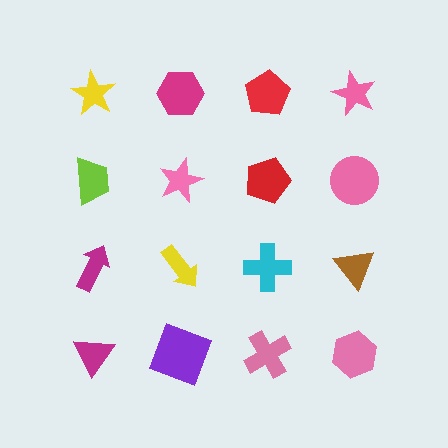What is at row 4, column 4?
A pink hexagon.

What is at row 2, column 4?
A pink circle.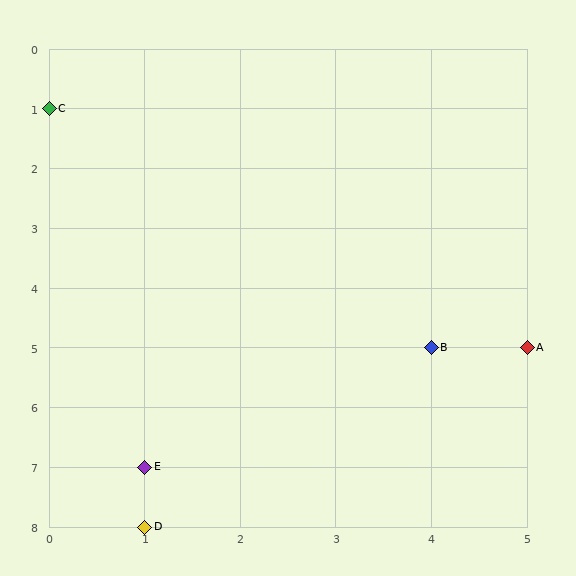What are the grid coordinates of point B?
Point B is at grid coordinates (4, 5).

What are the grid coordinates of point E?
Point E is at grid coordinates (1, 7).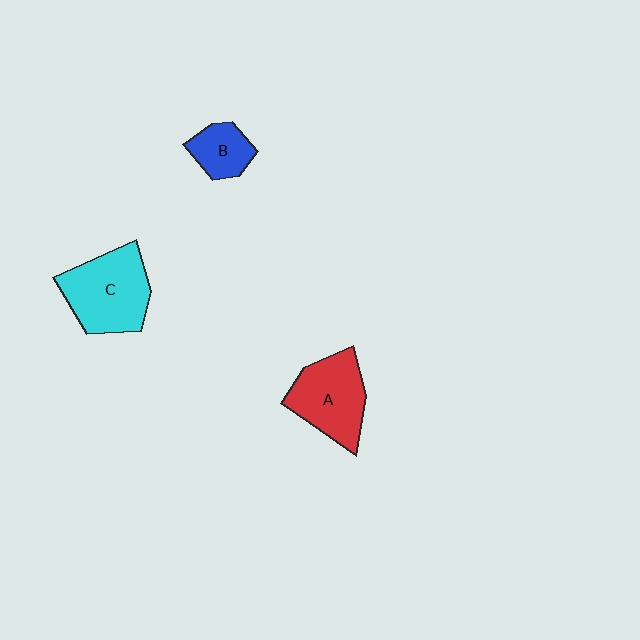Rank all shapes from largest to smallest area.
From largest to smallest: C (cyan), A (red), B (blue).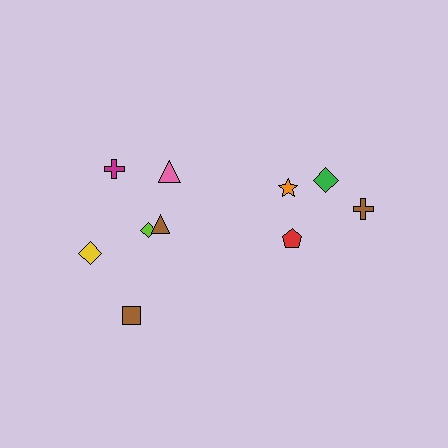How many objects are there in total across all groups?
There are 10 objects.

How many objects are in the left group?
There are 6 objects.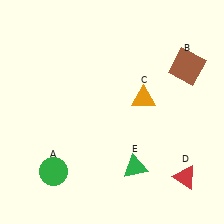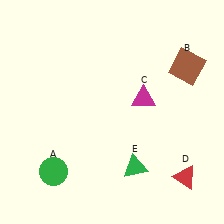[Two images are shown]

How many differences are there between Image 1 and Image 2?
There is 1 difference between the two images.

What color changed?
The triangle (C) changed from orange in Image 1 to magenta in Image 2.